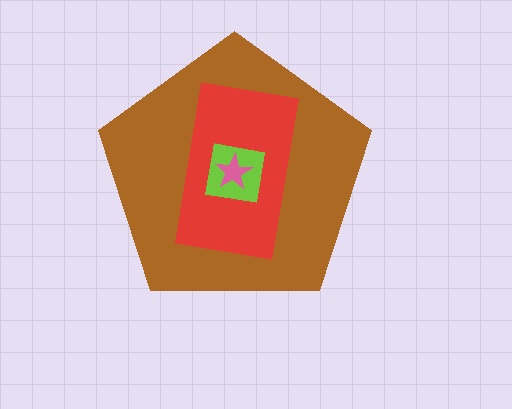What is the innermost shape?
The pink star.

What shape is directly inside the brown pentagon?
The red rectangle.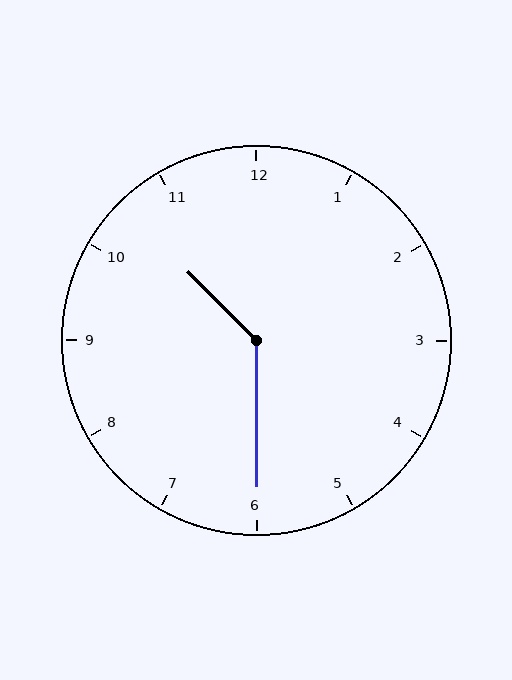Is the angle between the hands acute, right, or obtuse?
It is obtuse.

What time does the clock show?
10:30.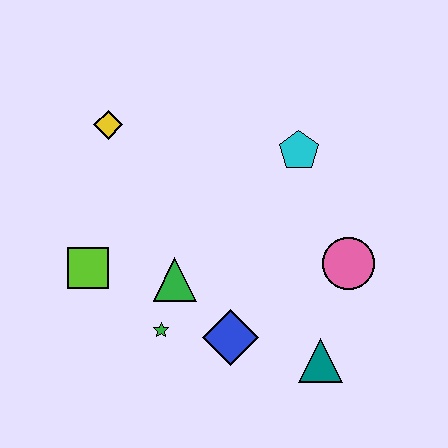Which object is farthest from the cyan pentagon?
The lime square is farthest from the cyan pentagon.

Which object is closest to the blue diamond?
The green star is closest to the blue diamond.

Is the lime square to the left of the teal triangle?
Yes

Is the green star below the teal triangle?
No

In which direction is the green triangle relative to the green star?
The green triangle is above the green star.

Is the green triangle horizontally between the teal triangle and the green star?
Yes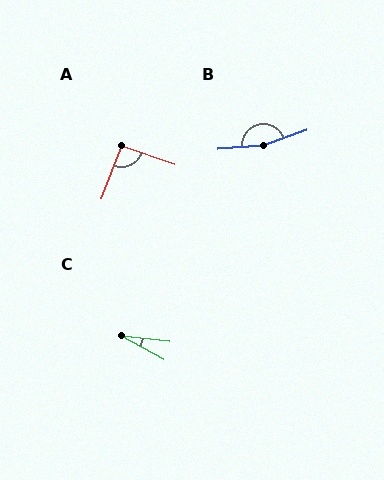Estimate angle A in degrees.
Approximately 92 degrees.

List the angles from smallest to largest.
C (23°), A (92°), B (164°).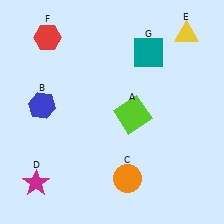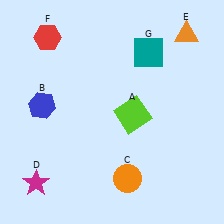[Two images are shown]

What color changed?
The triangle (E) changed from yellow in Image 1 to orange in Image 2.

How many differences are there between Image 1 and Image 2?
There is 1 difference between the two images.